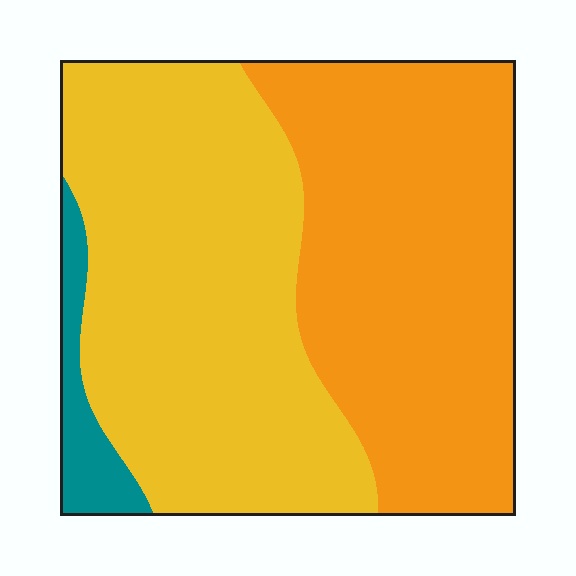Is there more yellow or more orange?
Yellow.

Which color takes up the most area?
Yellow, at roughly 50%.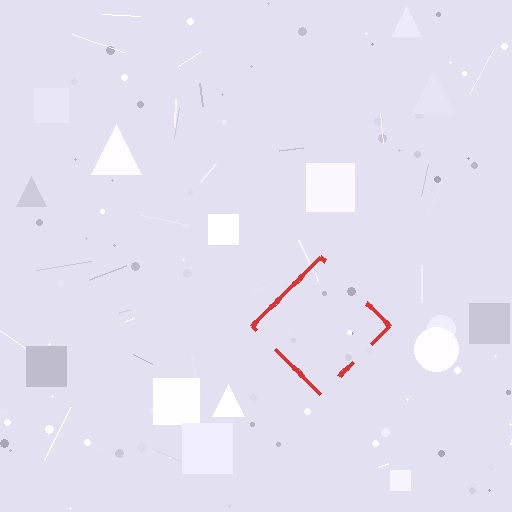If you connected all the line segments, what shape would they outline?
They would outline a diamond.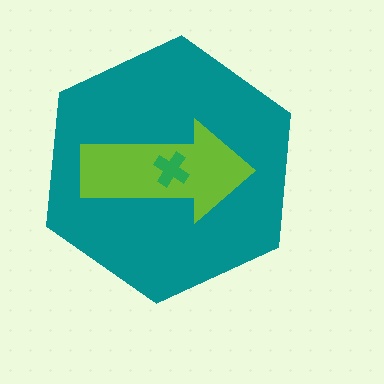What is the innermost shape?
The green cross.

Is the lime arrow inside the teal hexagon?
Yes.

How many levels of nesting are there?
3.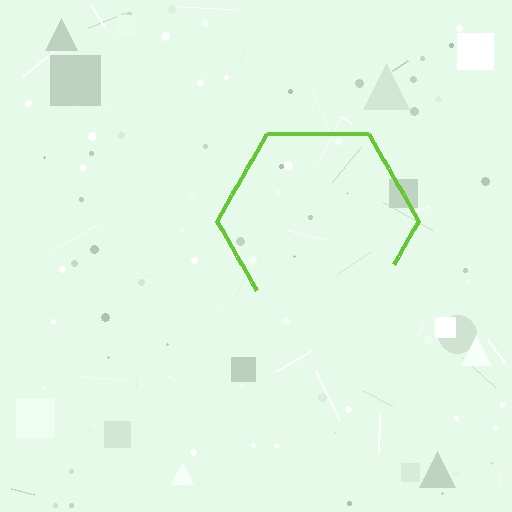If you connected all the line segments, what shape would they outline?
They would outline a hexagon.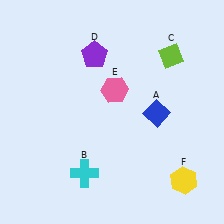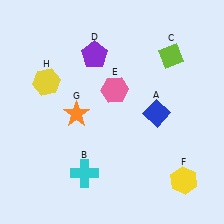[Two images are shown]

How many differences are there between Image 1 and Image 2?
There are 2 differences between the two images.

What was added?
An orange star (G), a yellow hexagon (H) were added in Image 2.